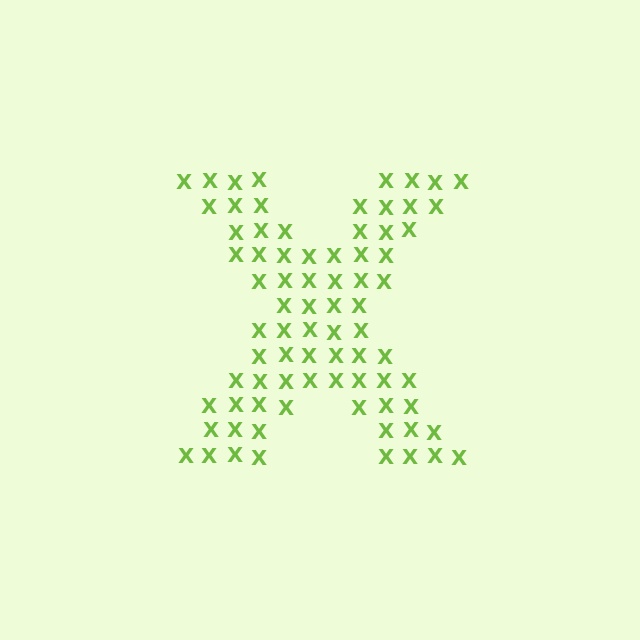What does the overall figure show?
The overall figure shows the letter X.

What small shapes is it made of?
It is made of small letter X's.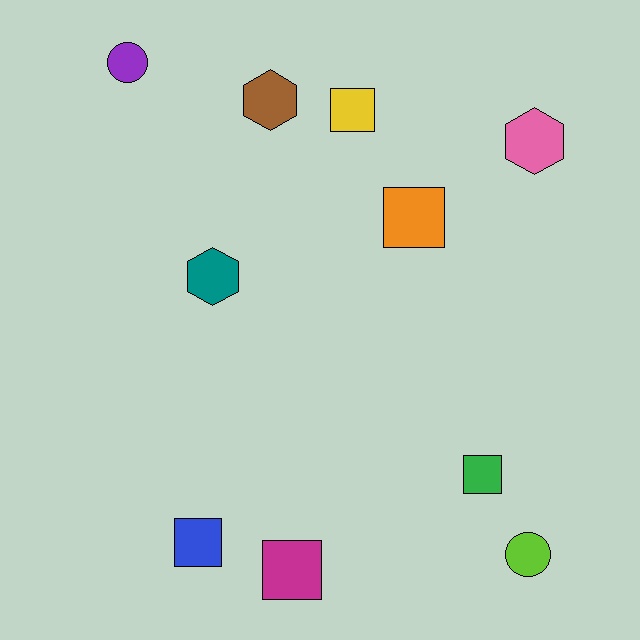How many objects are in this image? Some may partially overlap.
There are 10 objects.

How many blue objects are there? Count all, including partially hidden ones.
There is 1 blue object.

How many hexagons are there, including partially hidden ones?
There are 3 hexagons.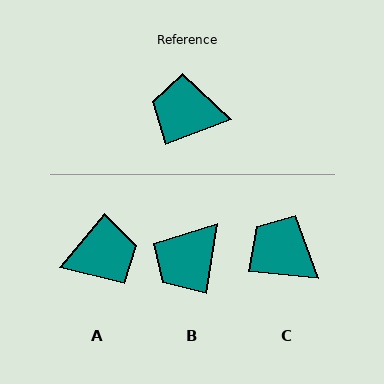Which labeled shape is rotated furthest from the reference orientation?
A, about 151 degrees away.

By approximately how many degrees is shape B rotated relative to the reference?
Approximately 61 degrees counter-clockwise.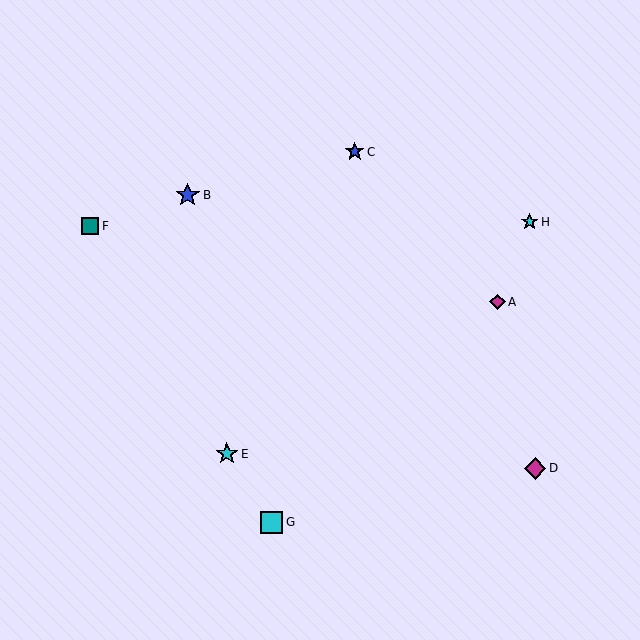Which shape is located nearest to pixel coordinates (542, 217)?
The cyan star (labeled H) at (530, 222) is nearest to that location.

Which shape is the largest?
The blue star (labeled B) is the largest.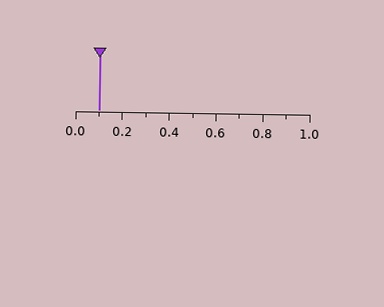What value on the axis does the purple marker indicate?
The marker indicates approximately 0.1.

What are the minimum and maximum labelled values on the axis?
The axis runs from 0.0 to 1.0.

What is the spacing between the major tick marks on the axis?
The major ticks are spaced 0.2 apart.